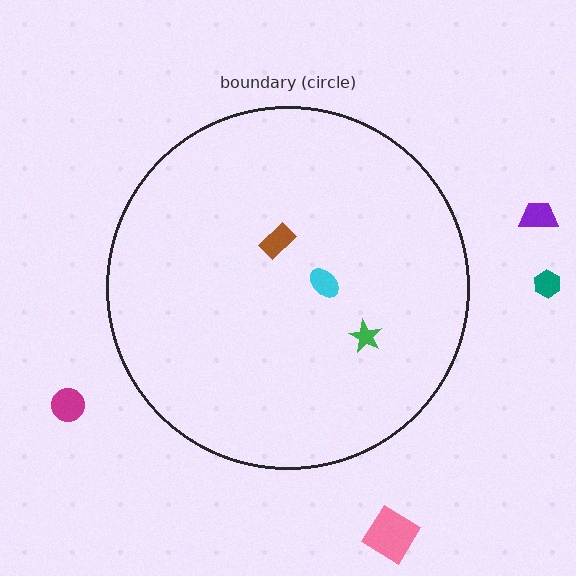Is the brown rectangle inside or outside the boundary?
Inside.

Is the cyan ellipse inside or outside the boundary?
Inside.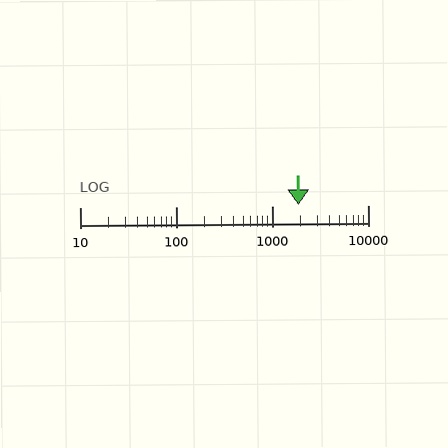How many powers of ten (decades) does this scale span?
The scale spans 3 decades, from 10 to 10000.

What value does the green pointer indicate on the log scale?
The pointer indicates approximately 1900.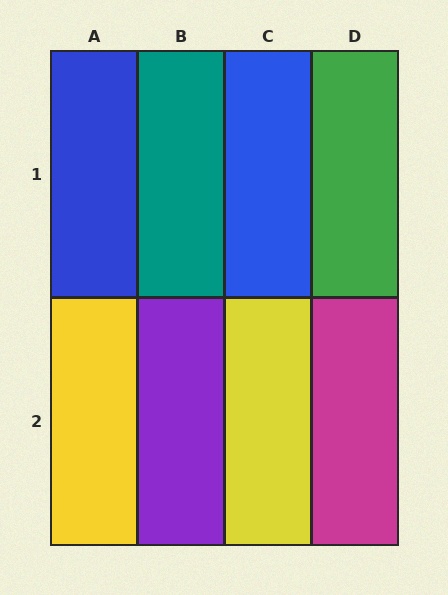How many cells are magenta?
1 cell is magenta.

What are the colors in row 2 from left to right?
Yellow, purple, yellow, magenta.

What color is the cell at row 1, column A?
Blue.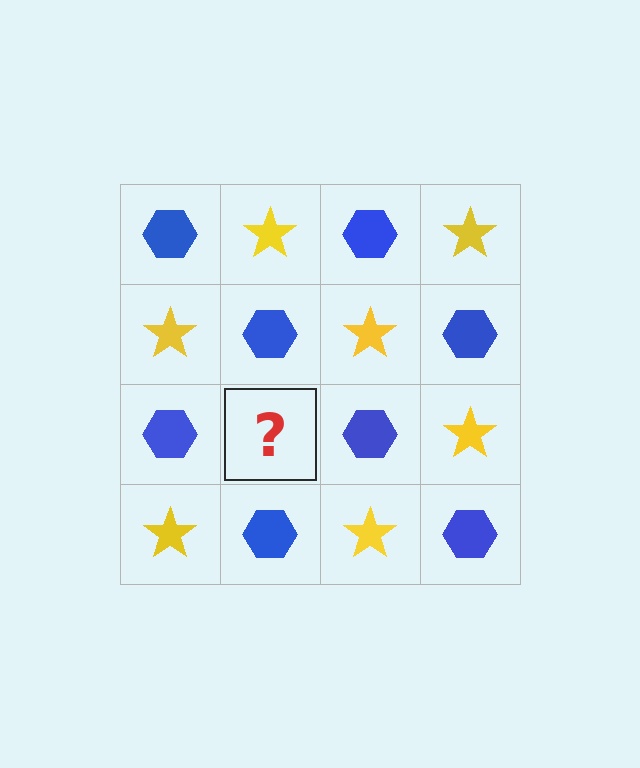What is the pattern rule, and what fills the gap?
The rule is that it alternates blue hexagon and yellow star in a checkerboard pattern. The gap should be filled with a yellow star.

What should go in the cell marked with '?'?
The missing cell should contain a yellow star.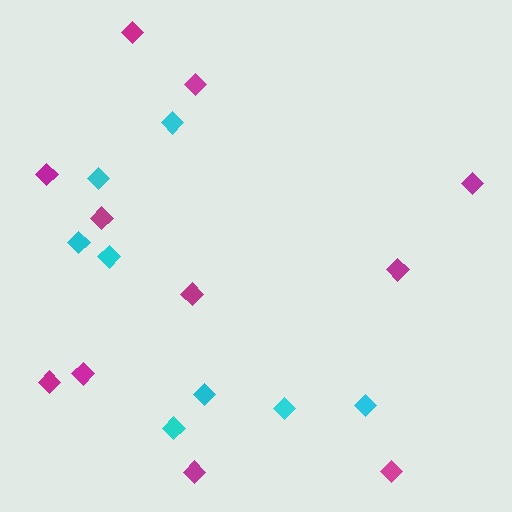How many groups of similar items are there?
There are 2 groups: one group of cyan diamonds (8) and one group of magenta diamonds (11).